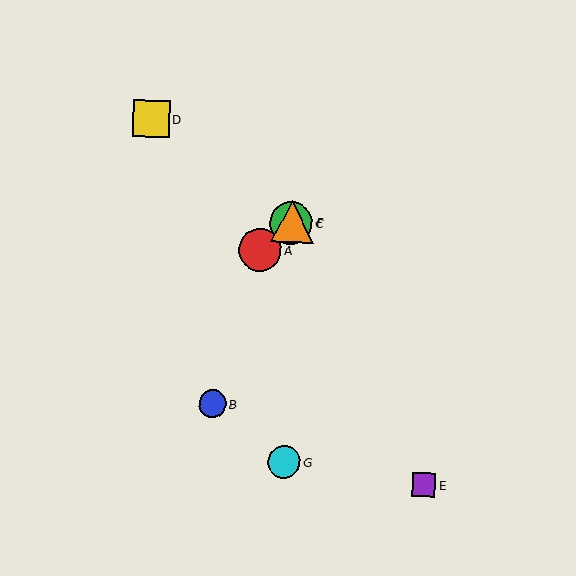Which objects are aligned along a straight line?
Objects A, C, F are aligned along a straight line.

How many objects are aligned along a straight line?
3 objects (A, C, F) are aligned along a straight line.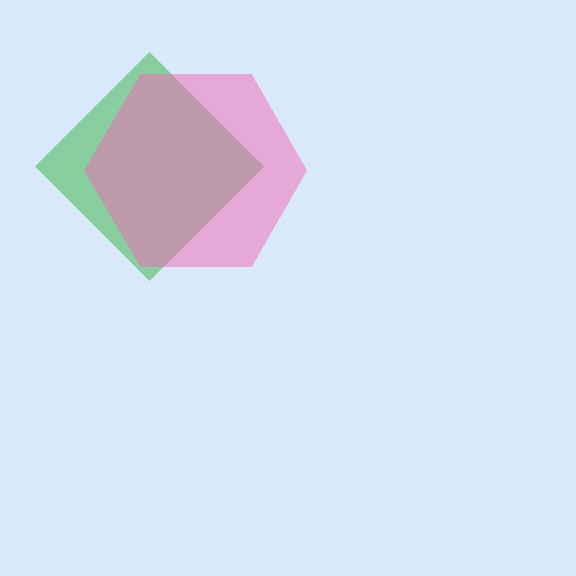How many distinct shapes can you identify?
There are 2 distinct shapes: a green diamond, a pink hexagon.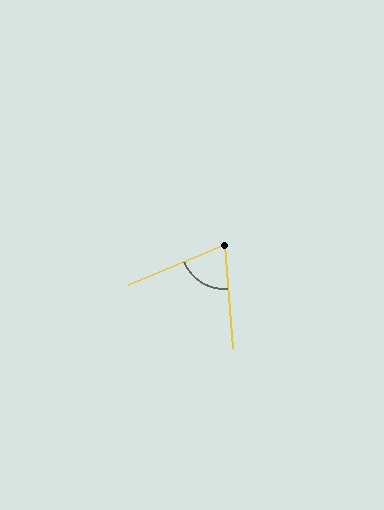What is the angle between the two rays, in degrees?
Approximately 72 degrees.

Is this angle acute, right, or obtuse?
It is acute.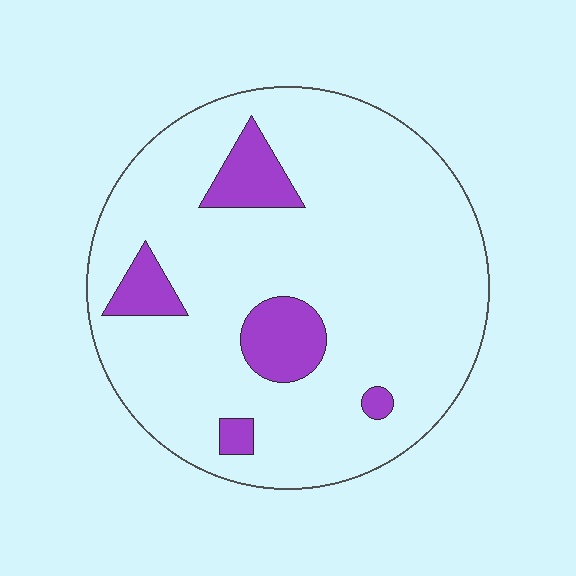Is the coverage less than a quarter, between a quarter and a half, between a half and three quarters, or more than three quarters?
Less than a quarter.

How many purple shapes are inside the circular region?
5.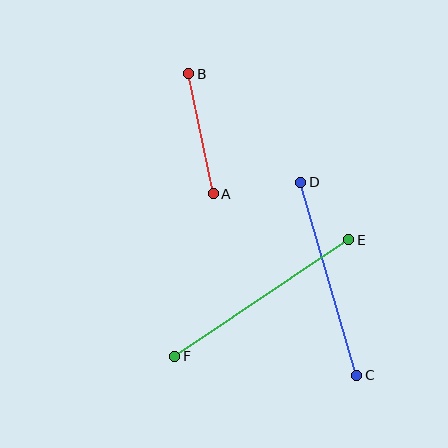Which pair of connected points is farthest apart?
Points E and F are farthest apart.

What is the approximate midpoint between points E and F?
The midpoint is at approximately (262, 298) pixels.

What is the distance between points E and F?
The distance is approximately 209 pixels.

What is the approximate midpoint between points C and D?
The midpoint is at approximately (329, 279) pixels.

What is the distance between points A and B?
The distance is approximately 122 pixels.